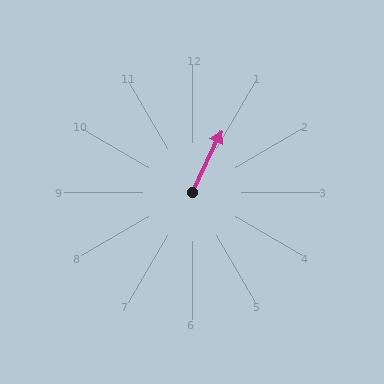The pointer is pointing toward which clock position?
Roughly 1 o'clock.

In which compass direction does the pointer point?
Northeast.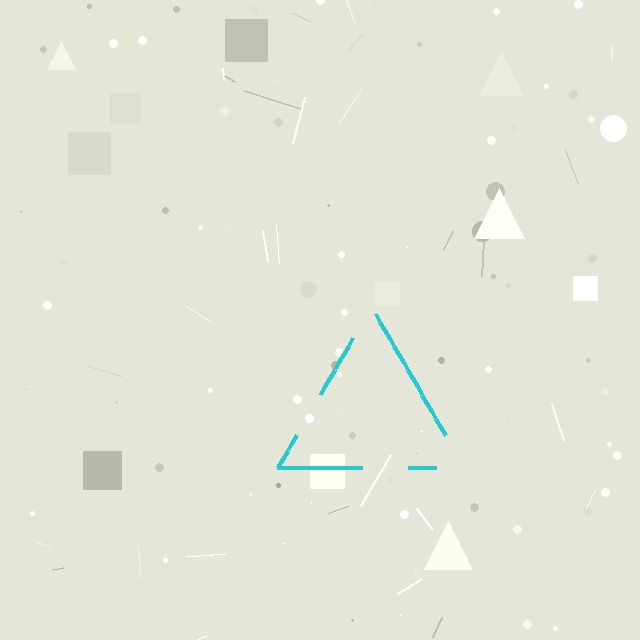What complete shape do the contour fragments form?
The contour fragments form a triangle.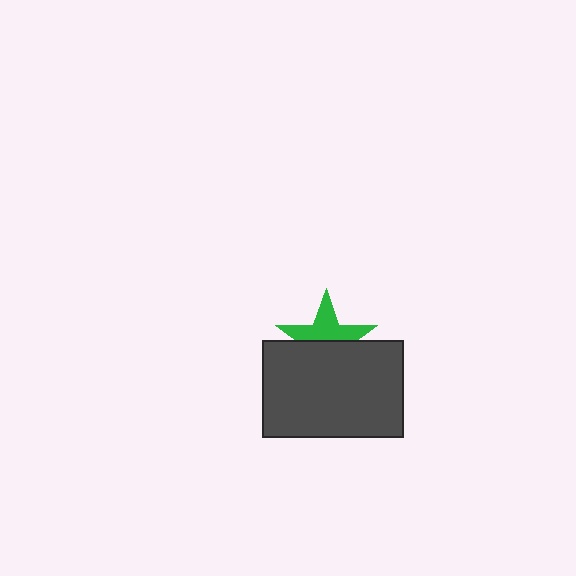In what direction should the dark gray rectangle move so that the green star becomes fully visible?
The dark gray rectangle should move down. That is the shortest direction to clear the overlap and leave the green star fully visible.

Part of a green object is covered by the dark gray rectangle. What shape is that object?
It is a star.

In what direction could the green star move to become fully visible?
The green star could move up. That would shift it out from behind the dark gray rectangle entirely.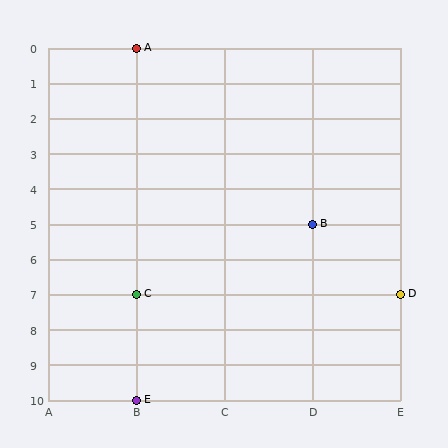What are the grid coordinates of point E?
Point E is at grid coordinates (B, 10).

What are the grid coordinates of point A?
Point A is at grid coordinates (B, 0).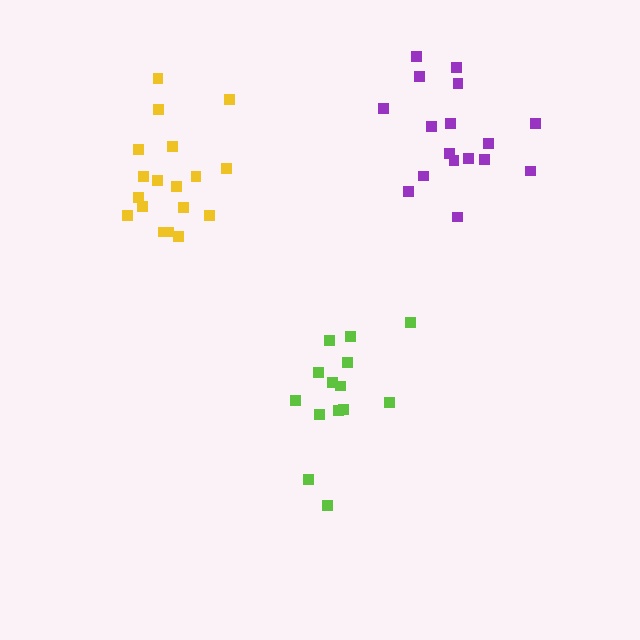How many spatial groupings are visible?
There are 3 spatial groupings.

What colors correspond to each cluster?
The clusters are colored: lime, purple, yellow.